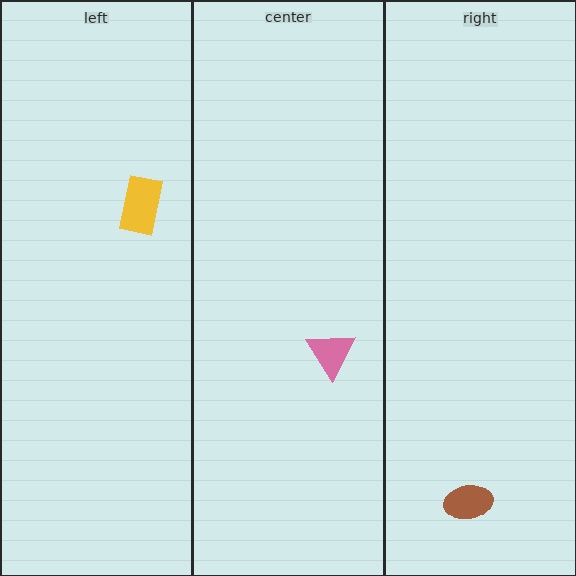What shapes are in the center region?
The pink triangle.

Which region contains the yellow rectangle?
The left region.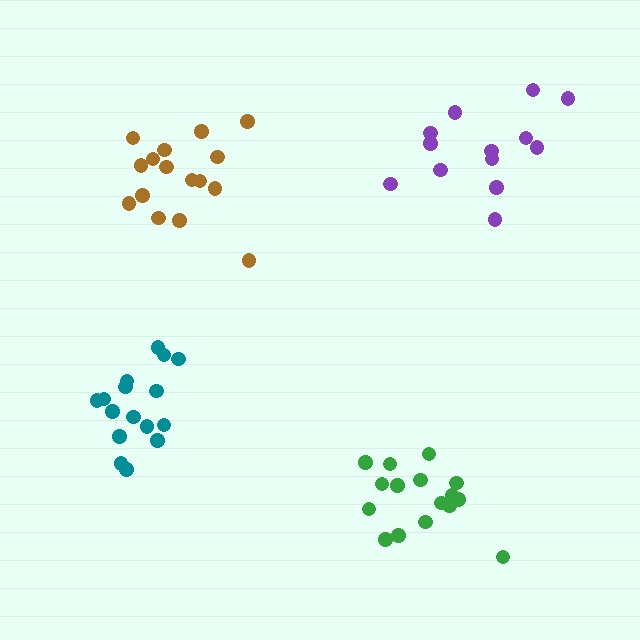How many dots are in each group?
Group 1: 16 dots, Group 2: 16 dots, Group 3: 13 dots, Group 4: 16 dots (61 total).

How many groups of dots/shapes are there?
There are 4 groups.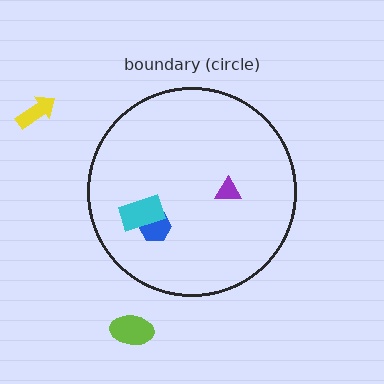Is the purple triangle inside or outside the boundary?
Inside.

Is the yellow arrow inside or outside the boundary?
Outside.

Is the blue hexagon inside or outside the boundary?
Inside.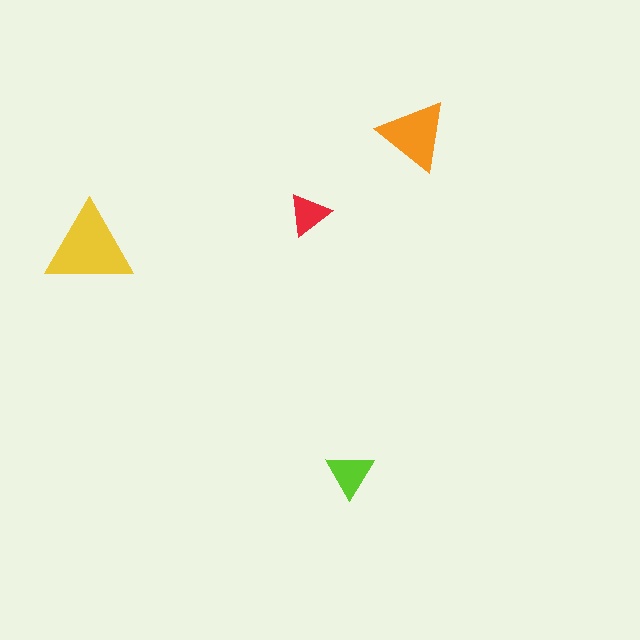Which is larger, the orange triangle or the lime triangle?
The orange one.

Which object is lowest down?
The lime triangle is bottommost.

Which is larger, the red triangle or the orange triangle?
The orange one.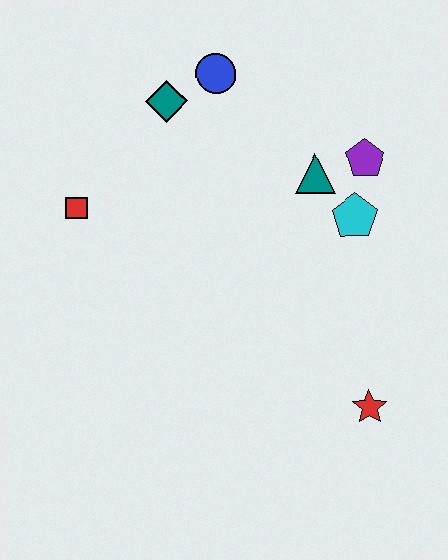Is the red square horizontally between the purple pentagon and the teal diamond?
No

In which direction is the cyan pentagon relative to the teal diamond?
The cyan pentagon is to the right of the teal diamond.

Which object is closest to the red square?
The teal diamond is closest to the red square.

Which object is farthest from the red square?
The red star is farthest from the red square.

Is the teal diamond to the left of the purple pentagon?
Yes